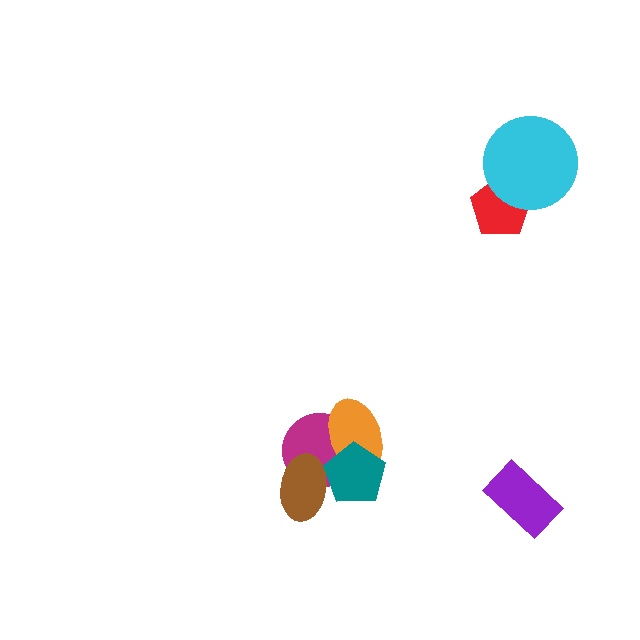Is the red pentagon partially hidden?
Yes, it is partially covered by another shape.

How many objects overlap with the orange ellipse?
2 objects overlap with the orange ellipse.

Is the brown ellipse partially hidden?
No, no other shape covers it.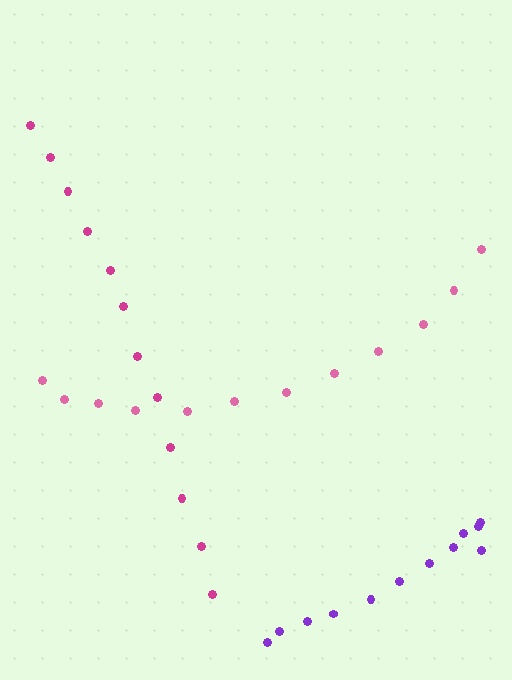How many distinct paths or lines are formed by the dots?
There are 3 distinct paths.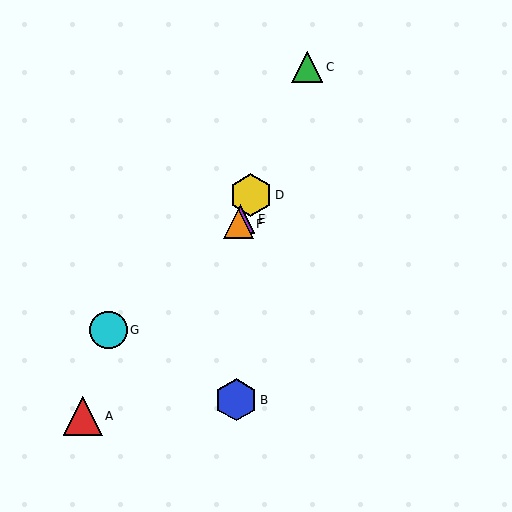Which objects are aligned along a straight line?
Objects C, D, E, F are aligned along a straight line.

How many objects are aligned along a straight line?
4 objects (C, D, E, F) are aligned along a straight line.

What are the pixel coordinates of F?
Object F is at (238, 224).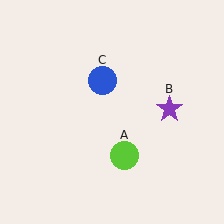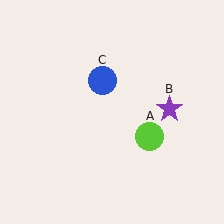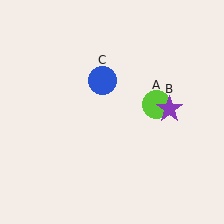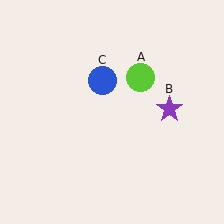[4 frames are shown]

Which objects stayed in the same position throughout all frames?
Purple star (object B) and blue circle (object C) remained stationary.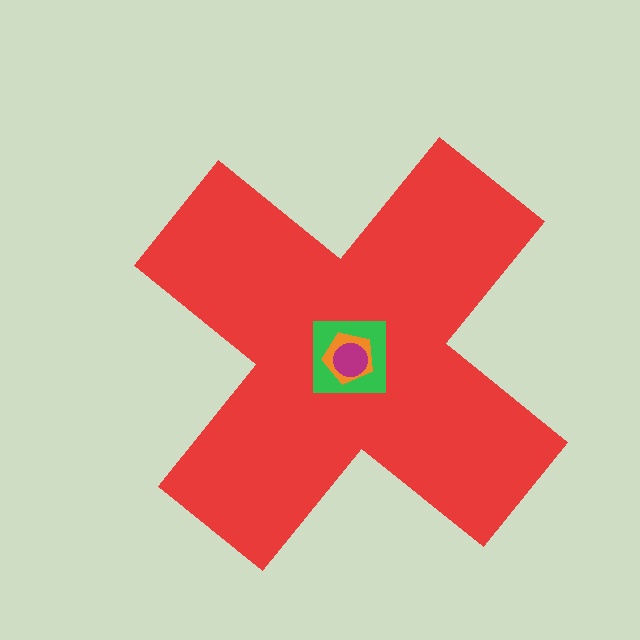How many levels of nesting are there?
4.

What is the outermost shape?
The red cross.